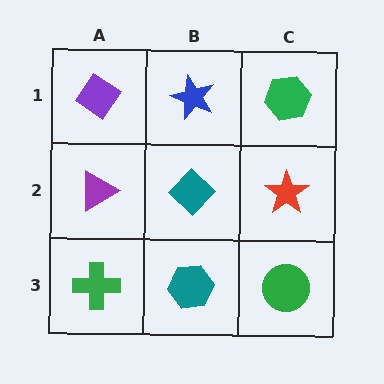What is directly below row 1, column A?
A purple triangle.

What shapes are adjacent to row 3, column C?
A red star (row 2, column C), a teal hexagon (row 3, column B).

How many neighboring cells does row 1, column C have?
2.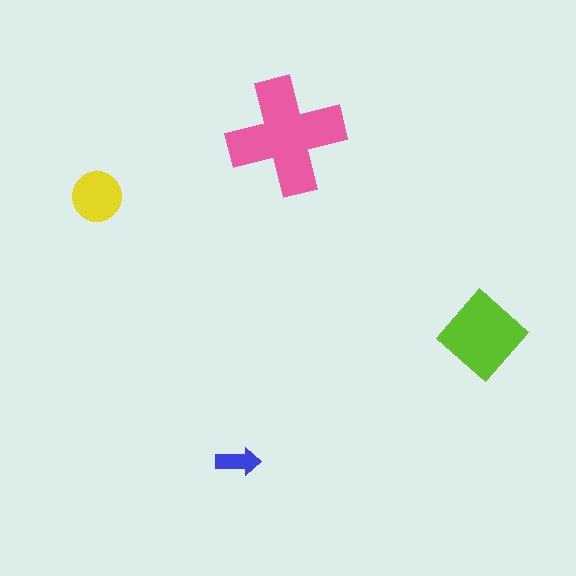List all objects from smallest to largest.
The blue arrow, the yellow circle, the lime diamond, the pink cross.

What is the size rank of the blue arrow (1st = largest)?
4th.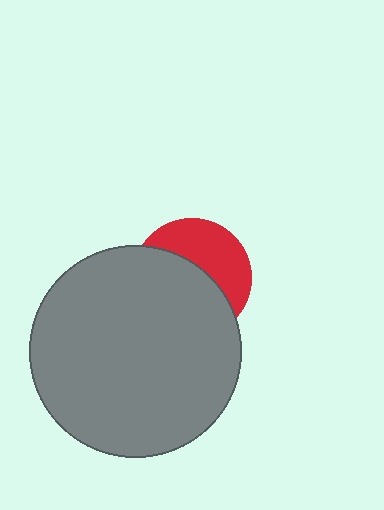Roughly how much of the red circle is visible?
A small part of it is visible (roughly 42%).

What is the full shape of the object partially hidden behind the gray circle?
The partially hidden object is a red circle.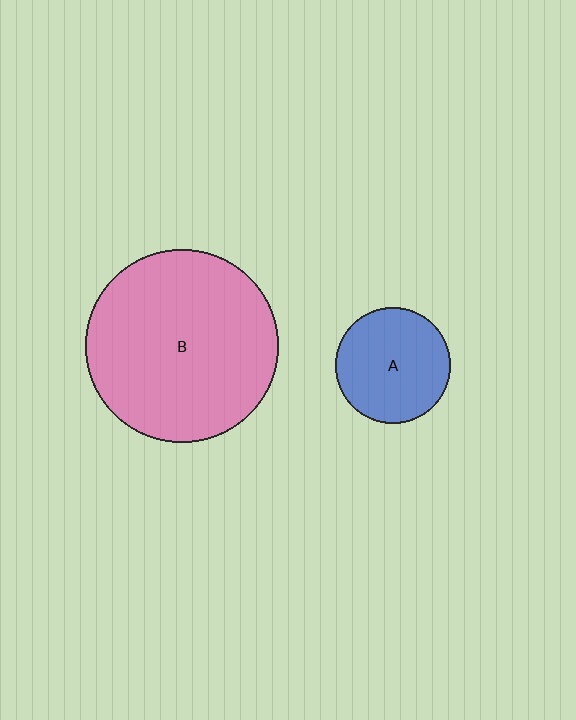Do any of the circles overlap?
No, none of the circles overlap.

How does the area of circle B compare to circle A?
Approximately 2.8 times.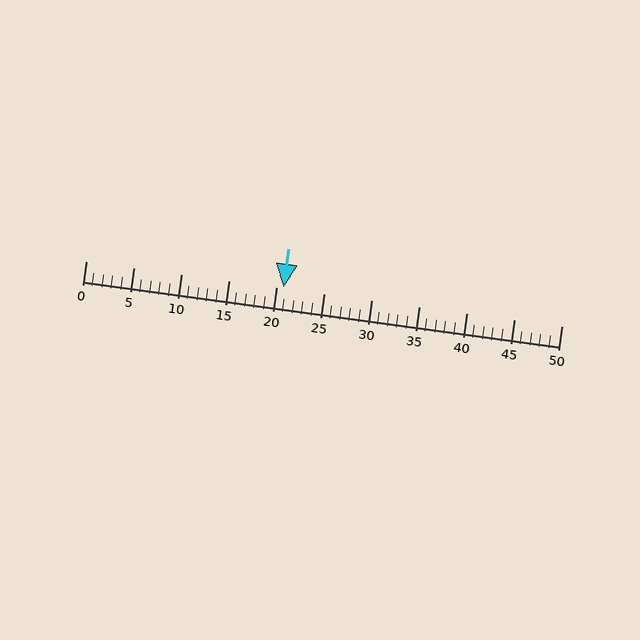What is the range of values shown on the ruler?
The ruler shows values from 0 to 50.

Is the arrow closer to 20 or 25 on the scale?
The arrow is closer to 20.